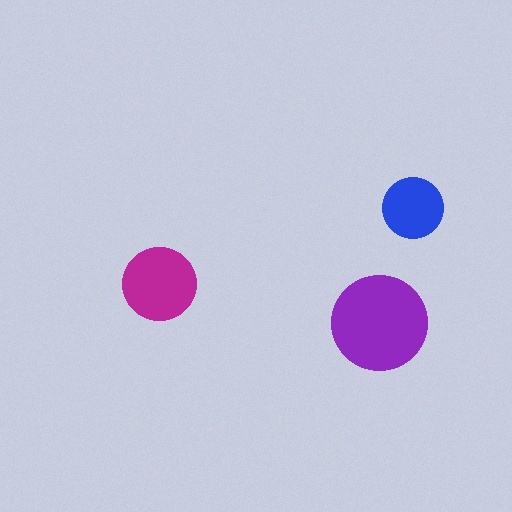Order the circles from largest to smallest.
the purple one, the magenta one, the blue one.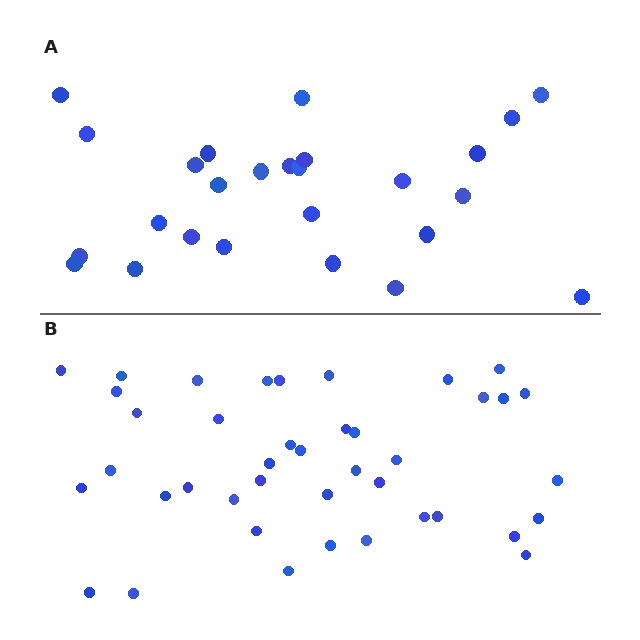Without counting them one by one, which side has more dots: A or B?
Region B (the bottom region) has more dots.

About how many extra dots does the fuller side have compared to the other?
Region B has approximately 15 more dots than region A.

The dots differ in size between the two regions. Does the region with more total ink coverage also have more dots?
No. Region A has more total ink coverage because its dots are larger, but region B actually contains more individual dots. Total area can be misleading — the number of items is what matters here.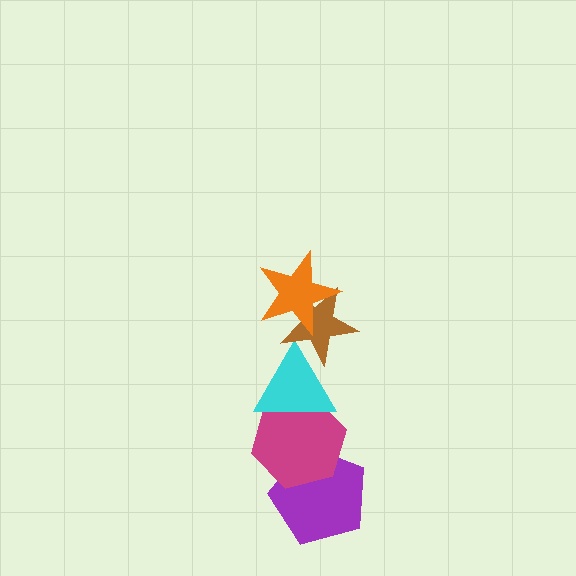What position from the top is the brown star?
The brown star is 2nd from the top.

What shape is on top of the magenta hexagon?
The cyan triangle is on top of the magenta hexagon.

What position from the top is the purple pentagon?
The purple pentagon is 5th from the top.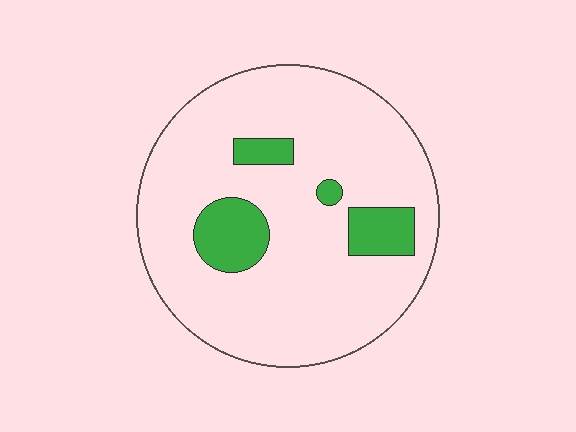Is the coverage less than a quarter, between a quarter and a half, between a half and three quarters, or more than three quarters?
Less than a quarter.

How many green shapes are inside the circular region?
4.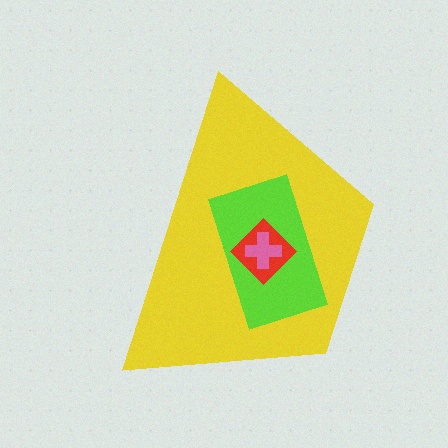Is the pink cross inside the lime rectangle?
Yes.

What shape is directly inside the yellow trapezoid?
The lime rectangle.